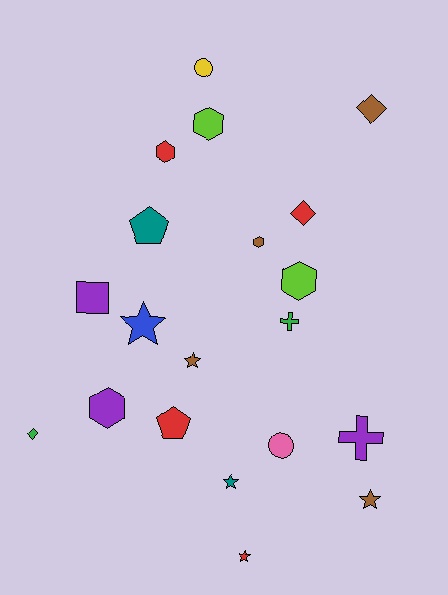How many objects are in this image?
There are 20 objects.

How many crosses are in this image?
There are 2 crosses.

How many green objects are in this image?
There are 2 green objects.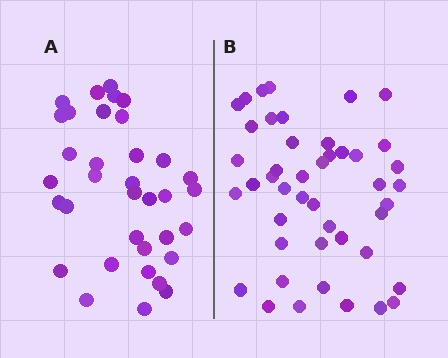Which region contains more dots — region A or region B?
Region B (the right region) has more dots.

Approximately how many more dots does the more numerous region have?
Region B has roughly 10 or so more dots than region A.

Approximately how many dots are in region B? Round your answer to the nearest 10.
About 40 dots. (The exact count is 45, which rounds to 40.)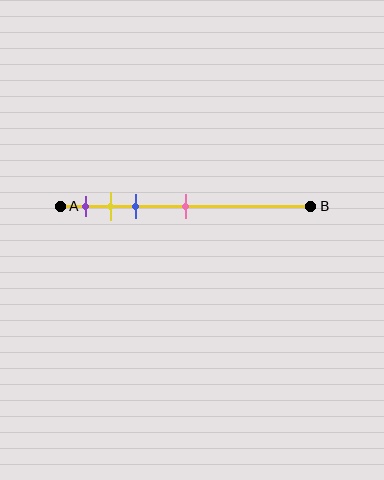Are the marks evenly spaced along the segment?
No, the marks are not evenly spaced.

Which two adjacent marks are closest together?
The yellow and blue marks are the closest adjacent pair.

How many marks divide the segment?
There are 4 marks dividing the segment.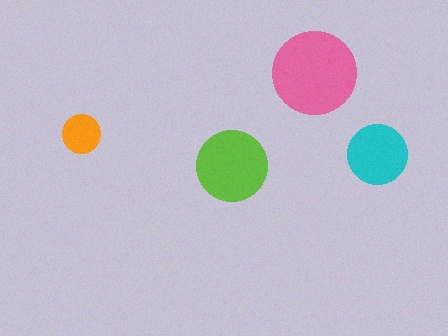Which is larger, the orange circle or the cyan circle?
The cyan one.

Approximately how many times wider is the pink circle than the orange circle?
About 2 times wider.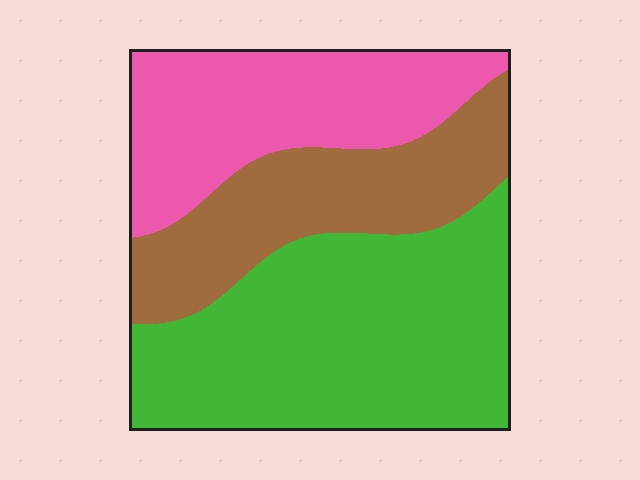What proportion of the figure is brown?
Brown covers 26% of the figure.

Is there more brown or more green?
Green.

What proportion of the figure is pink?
Pink takes up about one quarter (1/4) of the figure.